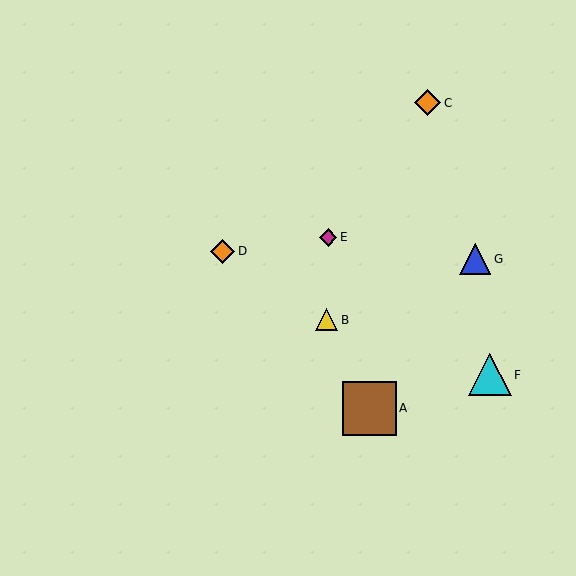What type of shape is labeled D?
Shape D is an orange diamond.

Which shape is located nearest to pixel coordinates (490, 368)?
The cyan triangle (labeled F) at (490, 375) is nearest to that location.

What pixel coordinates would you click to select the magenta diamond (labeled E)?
Click at (328, 237) to select the magenta diamond E.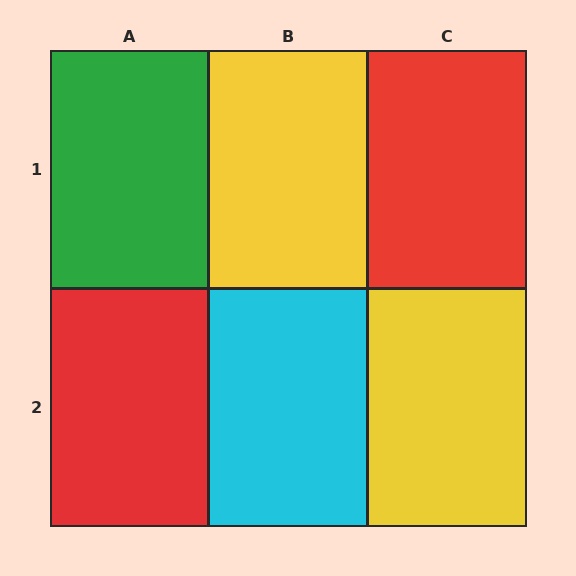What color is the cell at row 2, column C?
Yellow.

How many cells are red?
2 cells are red.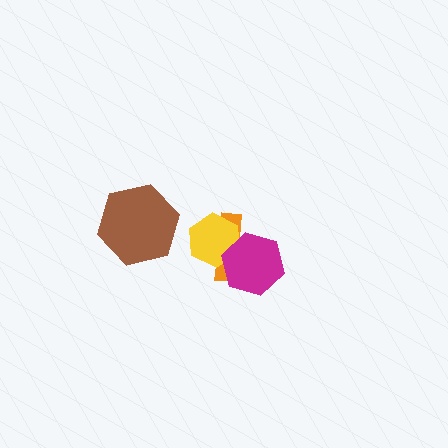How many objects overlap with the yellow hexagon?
2 objects overlap with the yellow hexagon.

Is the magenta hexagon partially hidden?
No, no other shape covers it.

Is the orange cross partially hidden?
Yes, it is partially covered by another shape.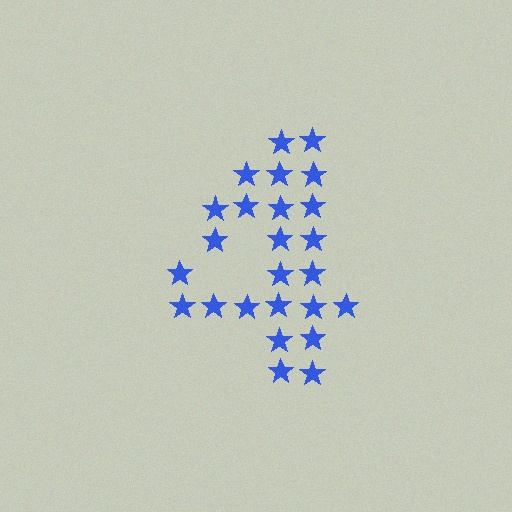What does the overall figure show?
The overall figure shows the digit 4.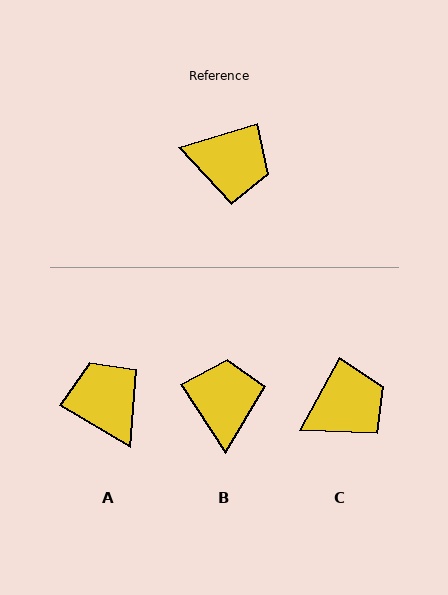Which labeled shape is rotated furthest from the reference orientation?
A, about 132 degrees away.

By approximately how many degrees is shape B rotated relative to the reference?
Approximately 106 degrees counter-clockwise.